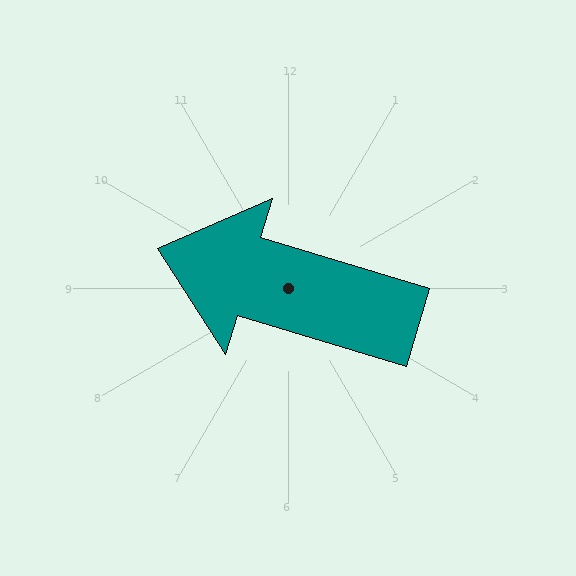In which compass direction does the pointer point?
West.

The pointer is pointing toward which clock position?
Roughly 10 o'clock.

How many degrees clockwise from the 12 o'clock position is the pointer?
Approximately 287 degrees.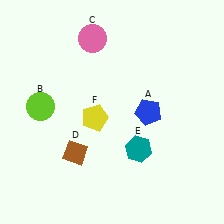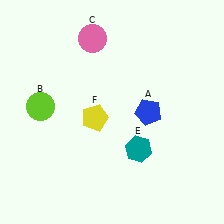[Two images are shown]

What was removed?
The brown diamond (D) was removed in Image 2.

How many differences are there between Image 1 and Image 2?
There is 1 difference between the two images.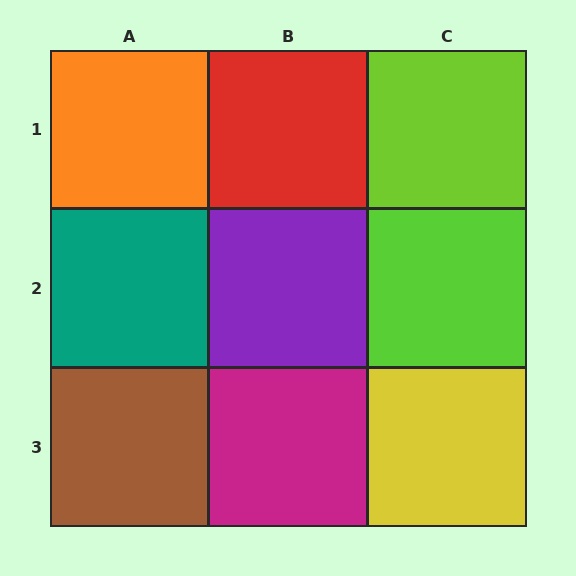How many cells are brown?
1 cell is brown.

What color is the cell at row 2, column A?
Teal.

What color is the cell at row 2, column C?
Lime.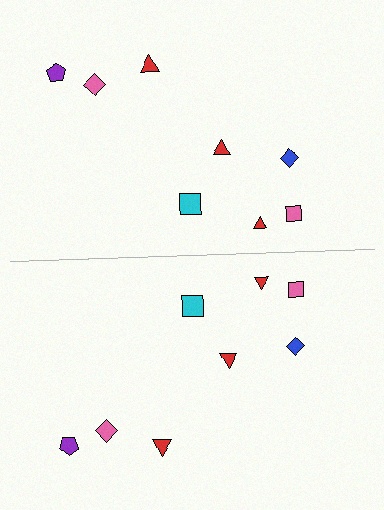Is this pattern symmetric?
Yes, this pattern has bilateral (reflection) symmetry.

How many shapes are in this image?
There are 16 shapes in this image.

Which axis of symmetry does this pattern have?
The pattern has a horizontal axis of symmetry running through the center of the image.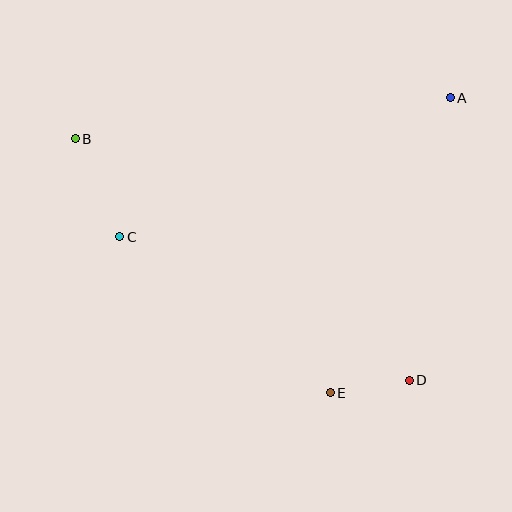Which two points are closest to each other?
Points D and E are closest to each other.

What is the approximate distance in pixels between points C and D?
The distance between C and D is approximately 323 pixels.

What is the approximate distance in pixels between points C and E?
The distance between C and E is approximately 262 pixels.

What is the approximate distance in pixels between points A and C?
The distance between A and C is approximately 359 pixels.